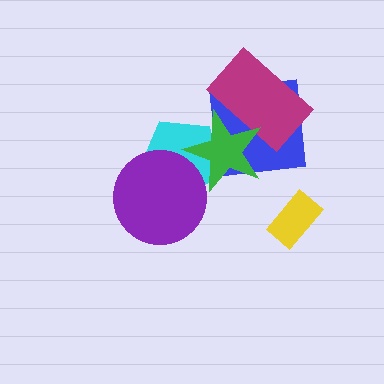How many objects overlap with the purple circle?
2 objects overlap with the purple circle.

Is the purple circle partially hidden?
Yes, it is partially covered by another shape.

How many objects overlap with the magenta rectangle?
2 objects overlap with the magenta rectangle.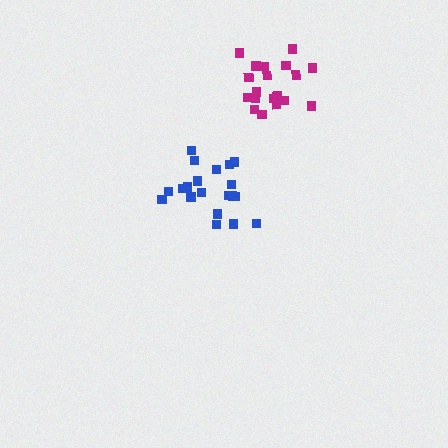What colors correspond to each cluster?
The clusters are colored: blue, magenta.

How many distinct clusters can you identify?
There are 2 distinct clusters.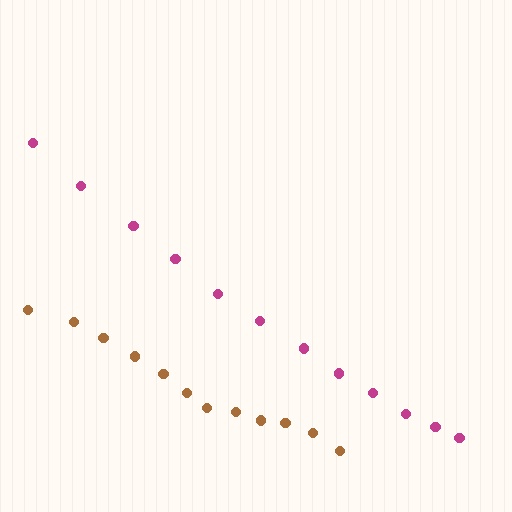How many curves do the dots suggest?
There are 2 distinct paths.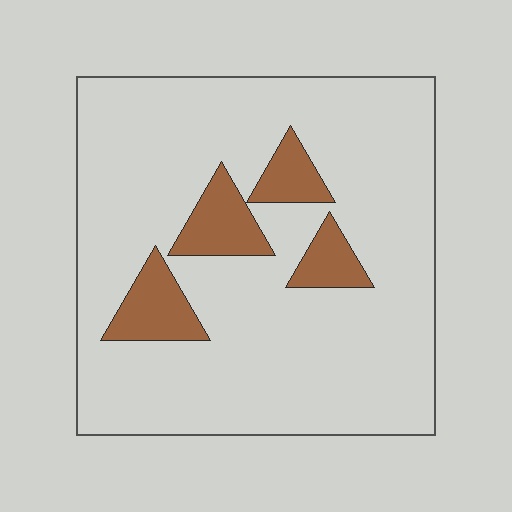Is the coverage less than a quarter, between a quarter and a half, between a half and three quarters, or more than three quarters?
Less than a quarter.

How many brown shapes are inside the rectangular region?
4.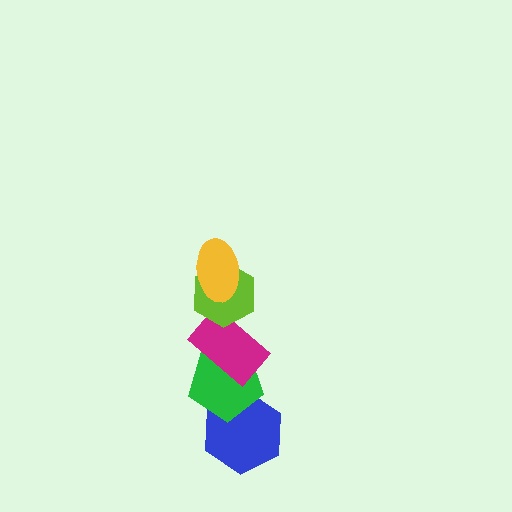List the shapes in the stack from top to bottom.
From top to bottom: the yellow ellipse, the lime hexagon, the magenta rectangle, the green pentagon, the blue hexagon.